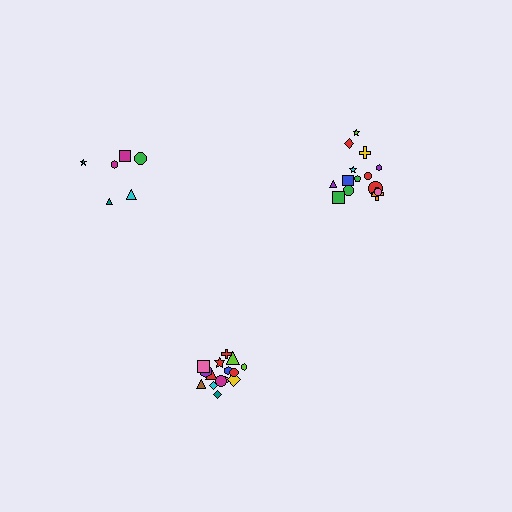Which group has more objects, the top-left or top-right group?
The top-right group.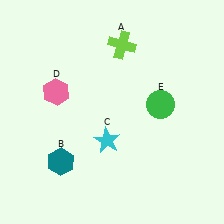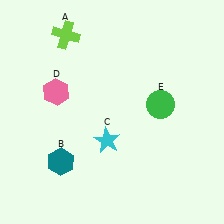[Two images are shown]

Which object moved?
The lime cross (A) moved left.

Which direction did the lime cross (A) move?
The lime cross (A) moved left.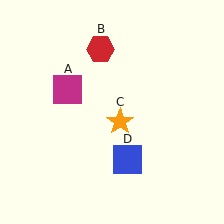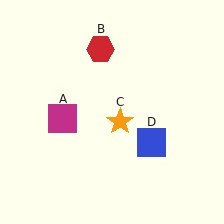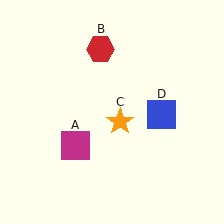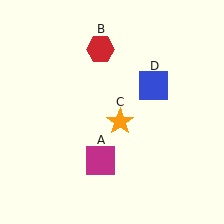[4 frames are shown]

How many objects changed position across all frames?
2 objects changed position: magenta square (object A), blue square (object D).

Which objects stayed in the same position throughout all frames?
Red hexagon (object B) and orange star (object C) remained stationary.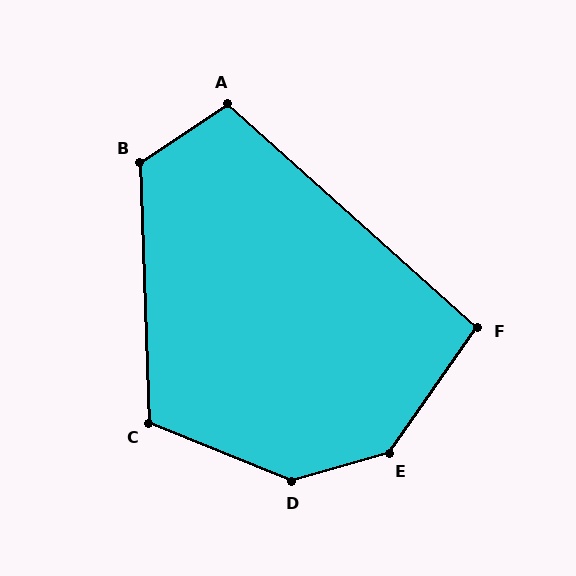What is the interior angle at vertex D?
Approximately 141 degrees (obtuse).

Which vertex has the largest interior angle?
E, at approximately 141 degrees.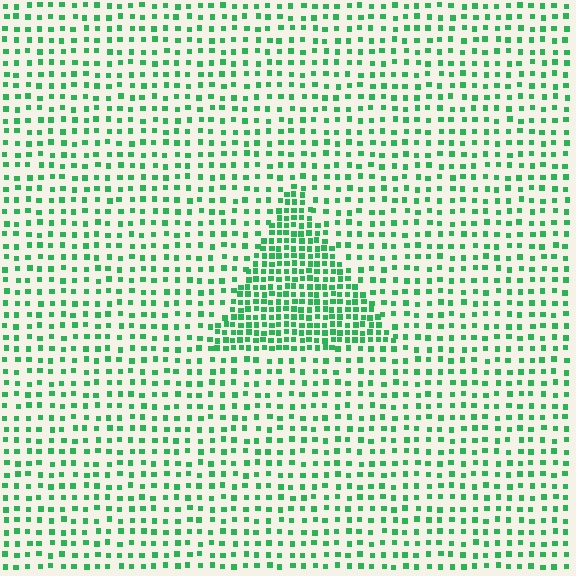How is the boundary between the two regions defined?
The boundary is defined by a change in element density (approximately 2.2x ratio). All elements are the same color, size, and shape.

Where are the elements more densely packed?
The elements are more densely packed inside the triangle boundary.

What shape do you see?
I see a triangle.